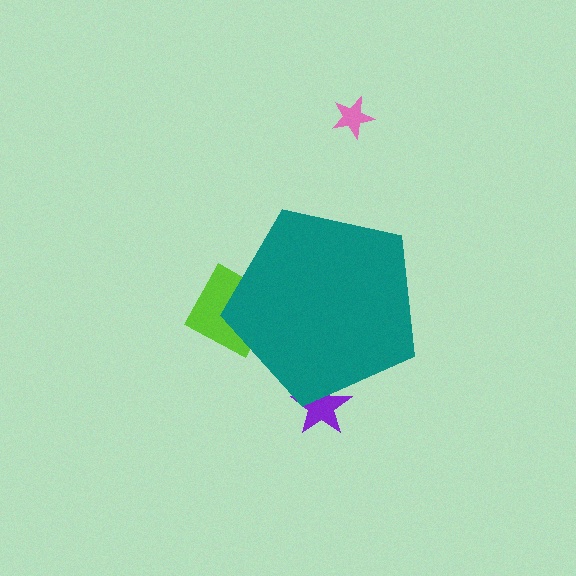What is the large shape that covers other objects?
A teal pentagon.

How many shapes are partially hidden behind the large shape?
2 shapes are partially hidden.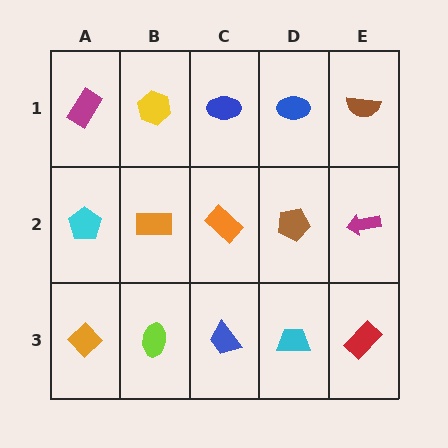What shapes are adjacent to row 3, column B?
An orange rectangle (row 2, column B), an orange diamond (row 3, column A), a blue trapezoid (row 3, column C).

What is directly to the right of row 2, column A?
An orange rectangle.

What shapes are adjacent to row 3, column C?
An orange rectangle (row 2, column C), a lime ellipse (row 3, column B), a cyan trapezoid (row 3, column D).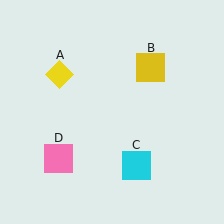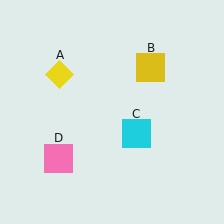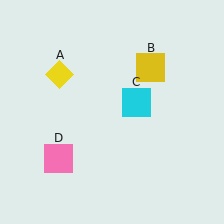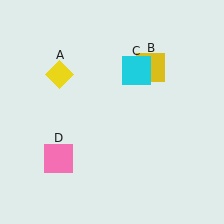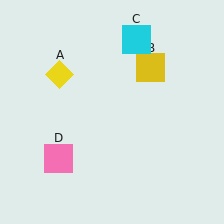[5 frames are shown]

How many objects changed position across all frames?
1 object changed position: cyan square (object C).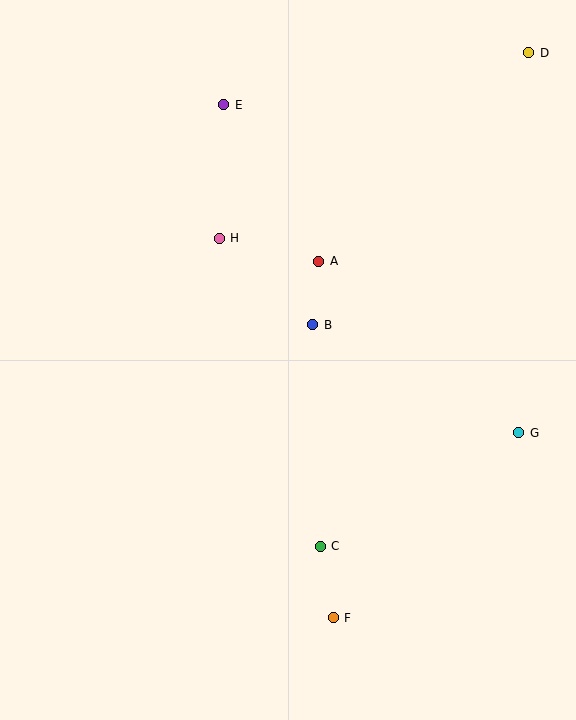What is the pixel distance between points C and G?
The distance between C and G is 228 pixels.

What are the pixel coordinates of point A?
Point A is at (319, 261).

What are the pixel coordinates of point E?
Point E is at (224, 105).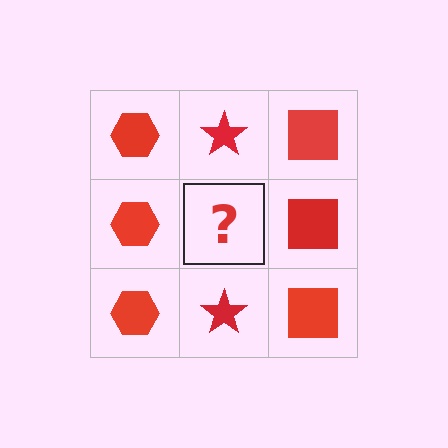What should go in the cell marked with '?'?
The missing cell should contain a red star.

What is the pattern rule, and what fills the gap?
The rule is that each column has a consistent shape. The gap should be filled with a red star.